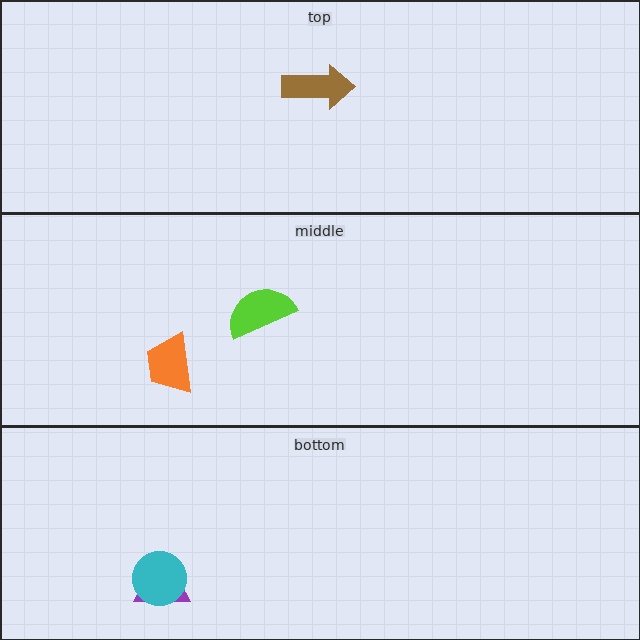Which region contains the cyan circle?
The bottom region.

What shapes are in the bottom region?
The purple triangle, the cyan circle.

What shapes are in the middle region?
The lime semicircle, the orange trapezoid.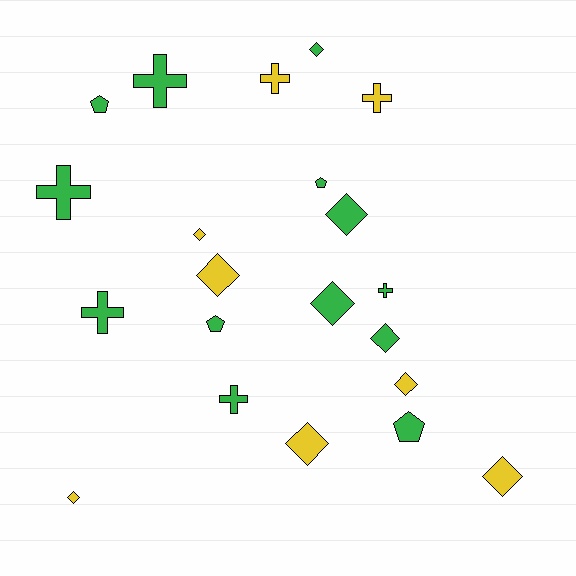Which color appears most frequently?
Green, with 13 objects.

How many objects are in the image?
There are 21 objects.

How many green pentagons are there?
There are 4 green pentagons.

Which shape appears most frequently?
Diamond, with 10 objects.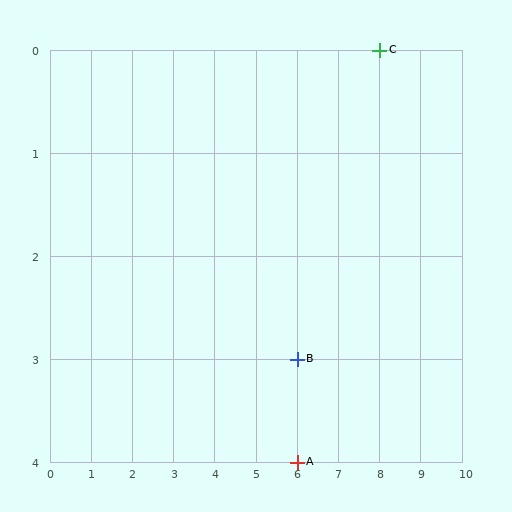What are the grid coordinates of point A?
Point A is at grid coordinates (6, 4).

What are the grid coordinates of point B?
Point B is at grid coordinates (6, 3).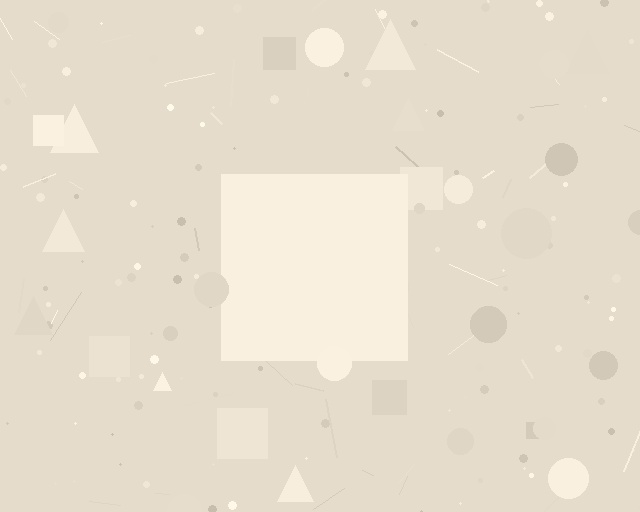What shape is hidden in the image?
A square is hidden in the image.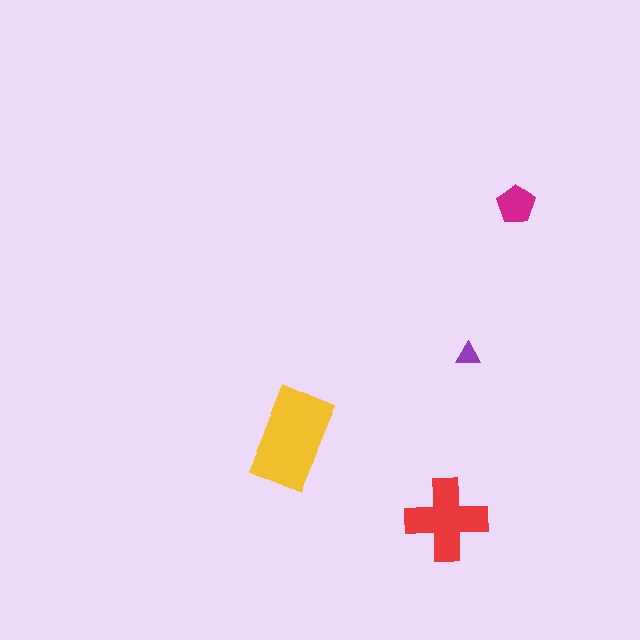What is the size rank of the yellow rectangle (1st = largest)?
1st.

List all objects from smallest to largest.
The purple triangle, the magenta pentagon, the red cross, the yellow rectangle.